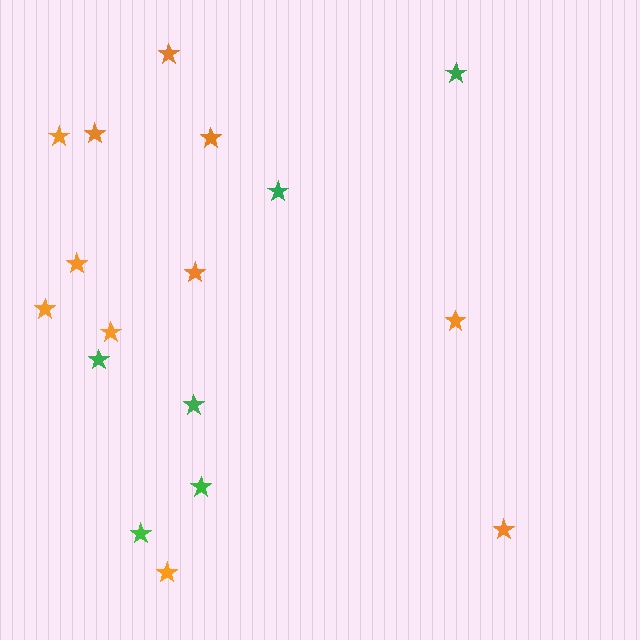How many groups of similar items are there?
There are 2 groups: one group of orange stars (11) and one group of green stars (6).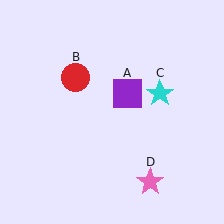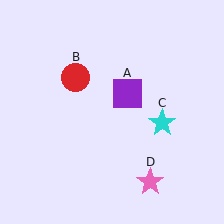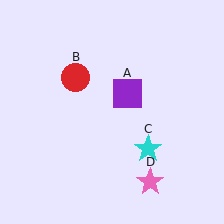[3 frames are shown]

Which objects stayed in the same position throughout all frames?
Purple square (object A) and red circle (object B) and pink star (object D) remained stationary.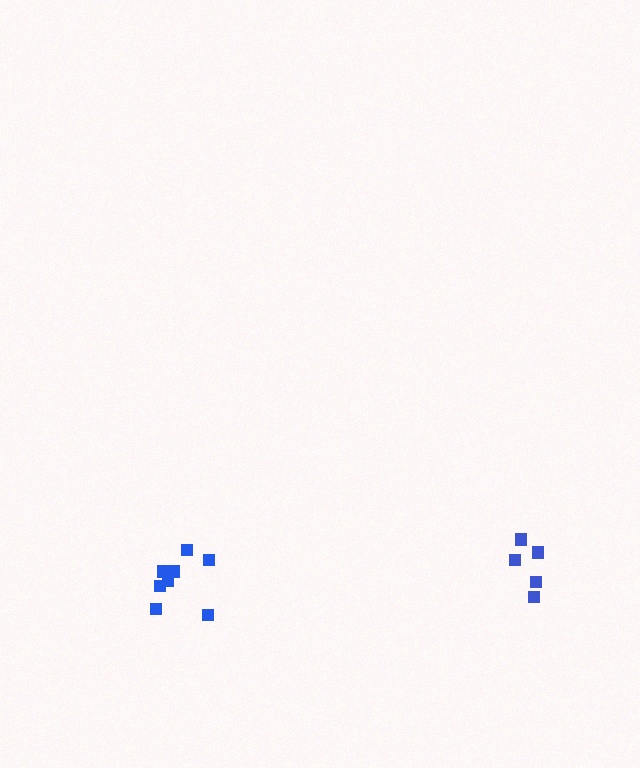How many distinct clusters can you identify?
There are 2 distinct clusters.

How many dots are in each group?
Group 1: 8 dots, Group 2: 5 dots (13 total).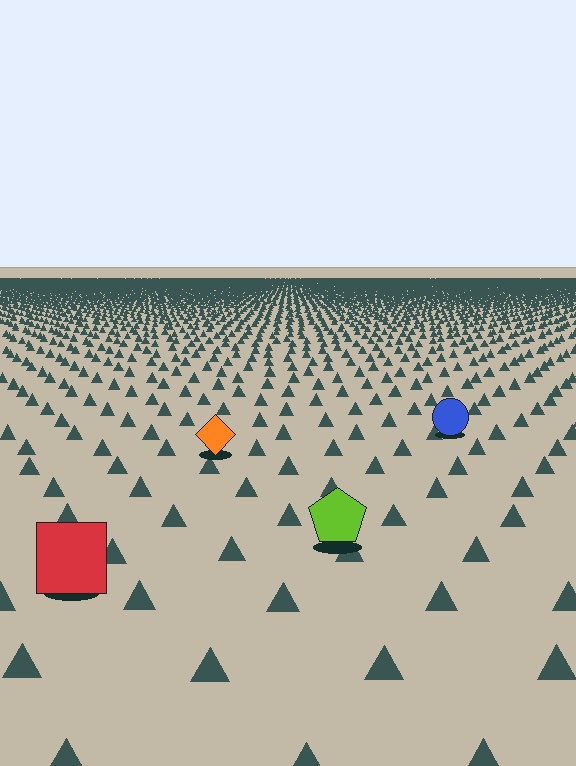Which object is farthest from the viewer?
The blue circle is farthest from the viewer. It appears smaller and the ground texture around it is denser.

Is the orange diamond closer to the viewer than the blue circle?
Yes. The orange diamond is closer — you can tell from the texture gradient: the ground texture is coarser near it.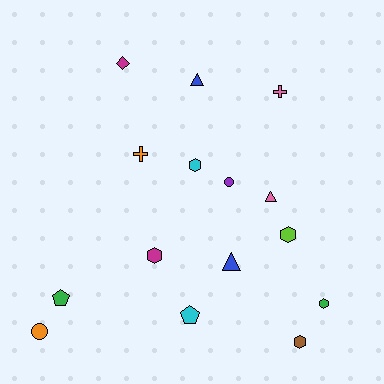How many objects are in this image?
There are 15 objects.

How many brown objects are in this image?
There is 1 brown object.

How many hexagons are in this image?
There are 5 hexagons.